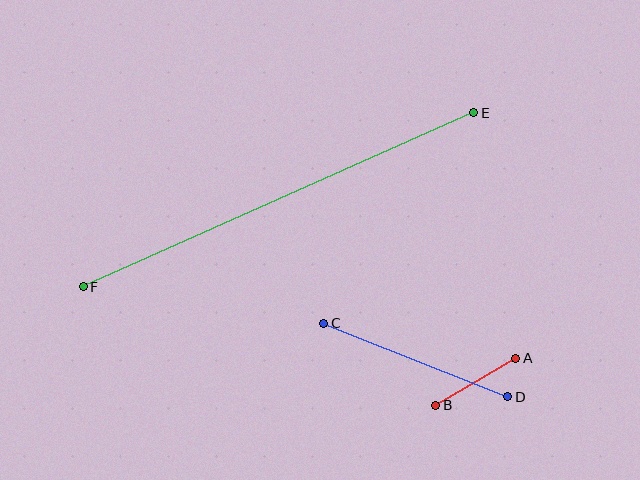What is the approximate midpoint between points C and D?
The midpoint is at approximately (416, 360) pixels.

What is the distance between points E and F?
The distance is approximately 428 pixels.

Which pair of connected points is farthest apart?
Points E and F are farthest apart.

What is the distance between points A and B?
The distance is approximately 92 pixels.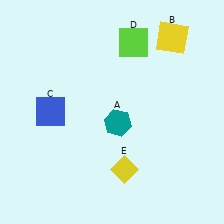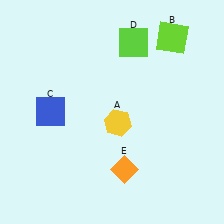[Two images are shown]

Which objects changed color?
A changed from teal to yellow. B changed from yellow to lime. E changed from yellow to orange.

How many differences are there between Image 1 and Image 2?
There are 3 differences between the two images.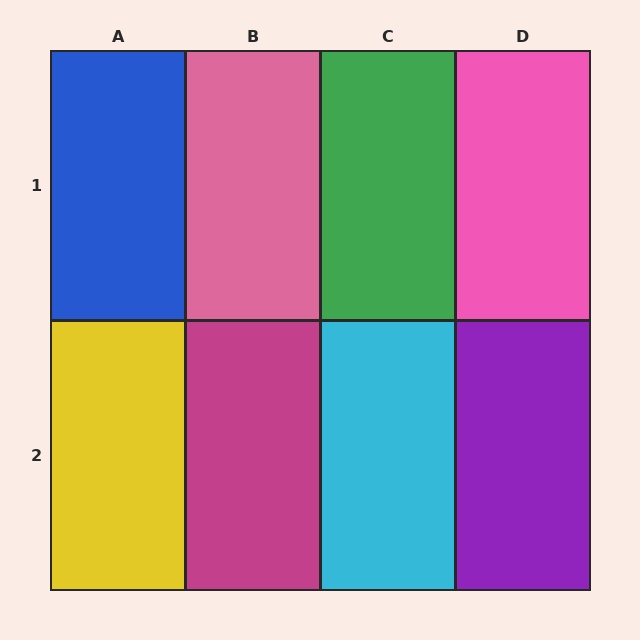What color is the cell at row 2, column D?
Purple.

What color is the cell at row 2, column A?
Yellow.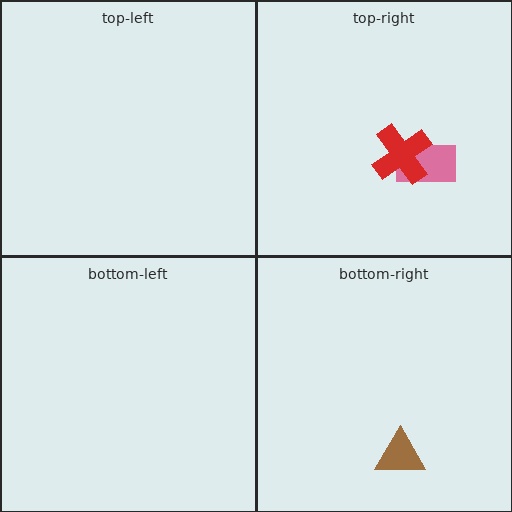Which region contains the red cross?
The top-right region.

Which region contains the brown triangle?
The bottom-right region.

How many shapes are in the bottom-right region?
1.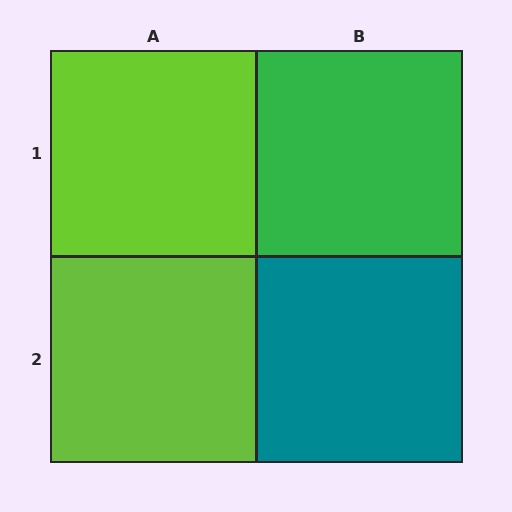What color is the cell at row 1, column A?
Lime.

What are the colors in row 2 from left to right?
Lime, teal.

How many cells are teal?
1 cell is teal.